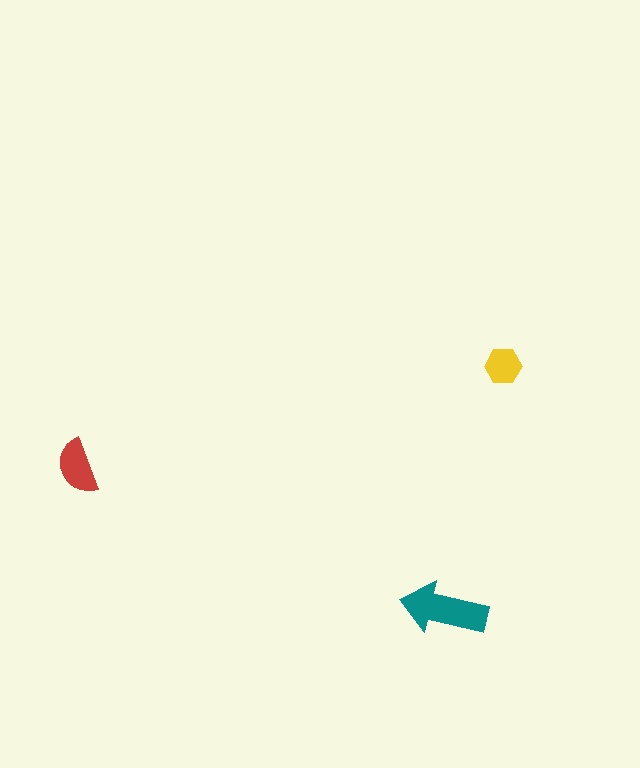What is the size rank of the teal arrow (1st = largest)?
1st.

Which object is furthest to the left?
The red semicircle is leftmost.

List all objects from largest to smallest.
The teal arrow, the red semicircle, the yellow hexagon.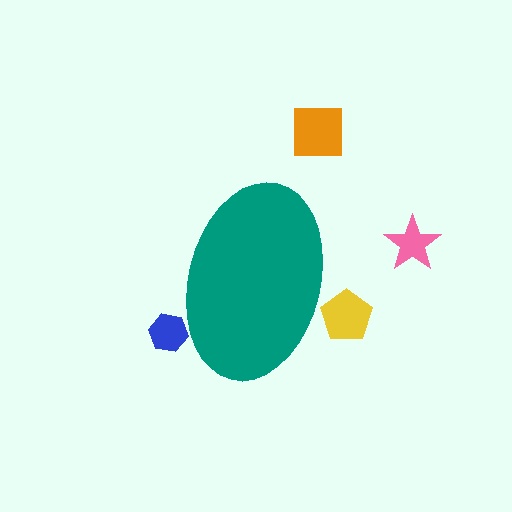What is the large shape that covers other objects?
A teal ellipse.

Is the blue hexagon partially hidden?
Yes, the blue hexagon is partially hidden behind the teal ellipse.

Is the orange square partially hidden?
No, the orange square is fully visible.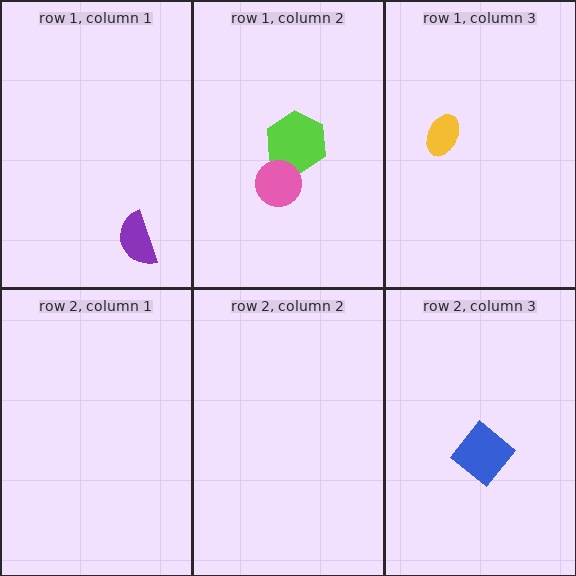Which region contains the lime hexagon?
The row 1, column 2 region.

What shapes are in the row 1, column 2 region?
The lime hexagon, the pink circle.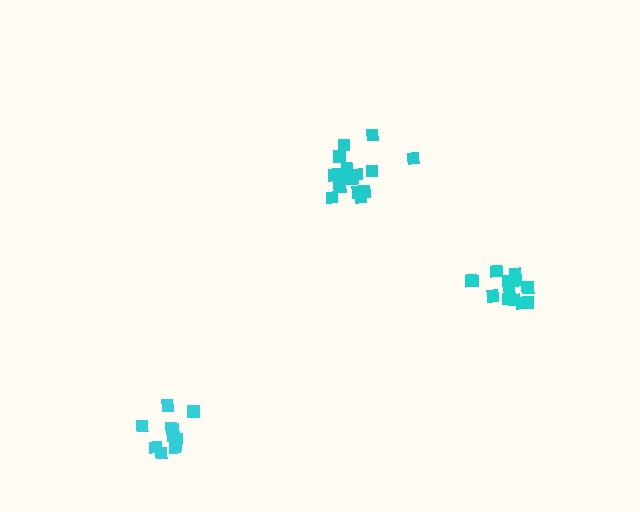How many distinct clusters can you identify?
There are 3 distinct clusters.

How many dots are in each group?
Group 1: 11 dots, Group 2: 15 dots, Group 3: 13 dots (39 total).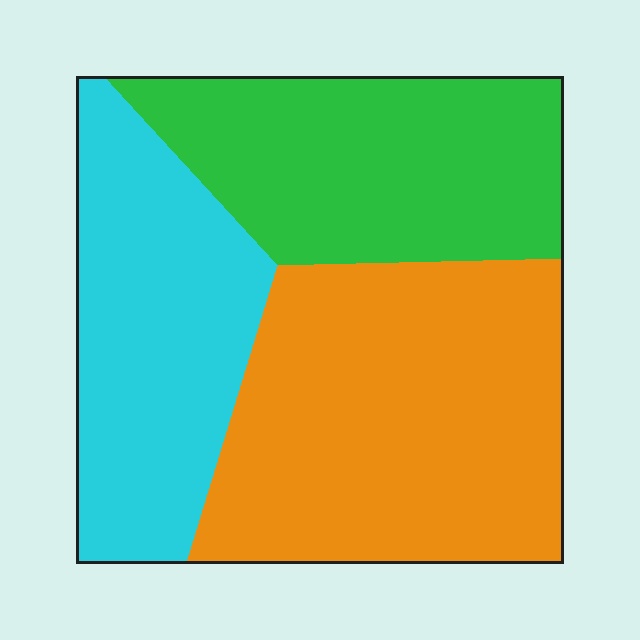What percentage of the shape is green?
Green covers around 30% of the shape.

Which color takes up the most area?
Orange, at roughly 40%.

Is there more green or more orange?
Orange.